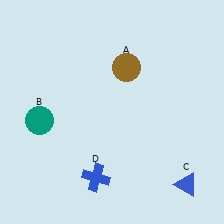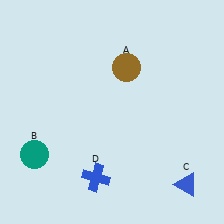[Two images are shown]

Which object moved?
The teal circle (B) moved down.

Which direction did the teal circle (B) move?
The teal circle (B) moved down.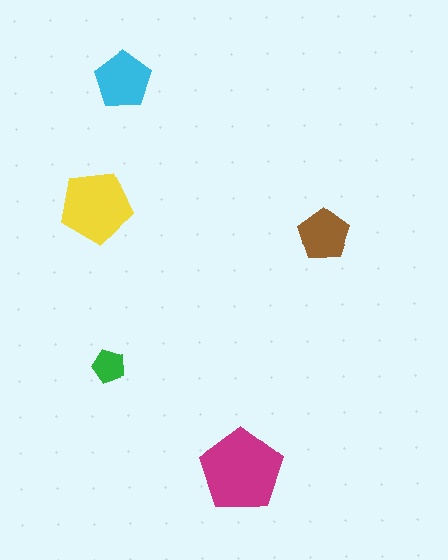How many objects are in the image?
There are 5 objects in the image.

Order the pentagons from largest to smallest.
the magenta one, the yellow one, the cyan one, the brown one, the green one.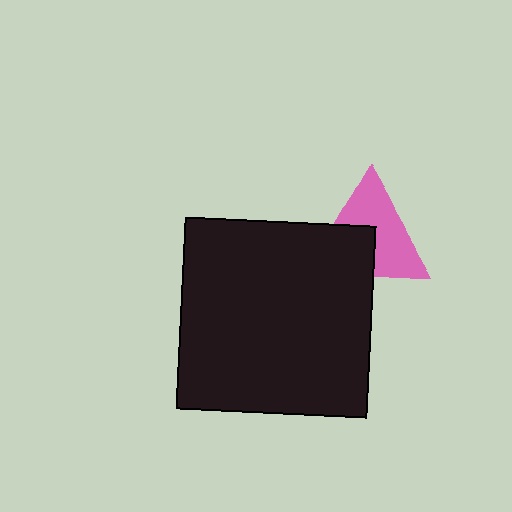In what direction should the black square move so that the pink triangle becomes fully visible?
The black square should move down. That is the shortest direction to clear the overlap and leave the pink triangle fully visible.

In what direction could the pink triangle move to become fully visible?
The pink triangle could move up. That would shift it out from behind the black square entirely.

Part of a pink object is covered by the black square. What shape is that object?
It is a triangle.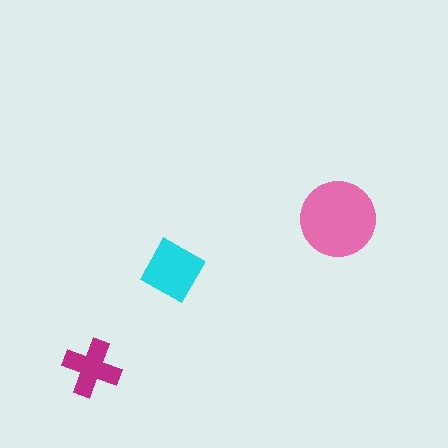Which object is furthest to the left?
The magenta cross is leftmost.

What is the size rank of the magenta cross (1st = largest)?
3rd.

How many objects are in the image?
There are 3 objects in the image.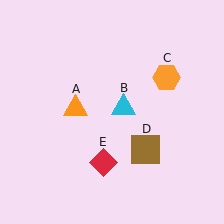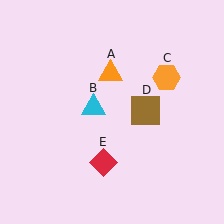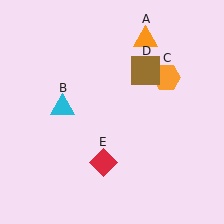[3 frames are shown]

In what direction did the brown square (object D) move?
The brown square (object D) moved up.